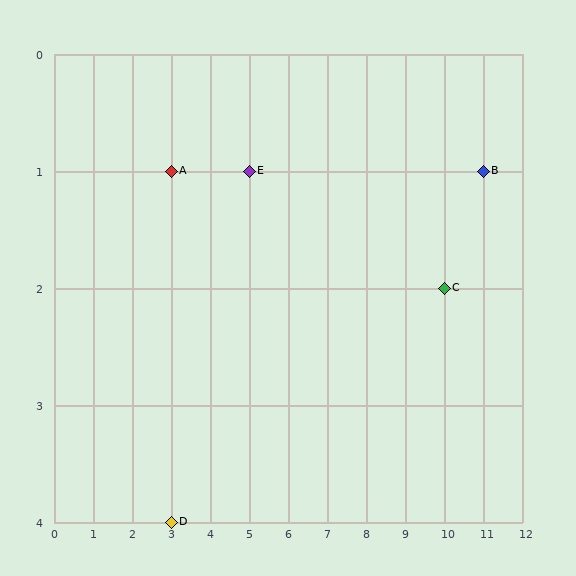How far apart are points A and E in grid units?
Points A and E are 2 columns apart.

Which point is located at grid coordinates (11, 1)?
Point B is at (11, 1).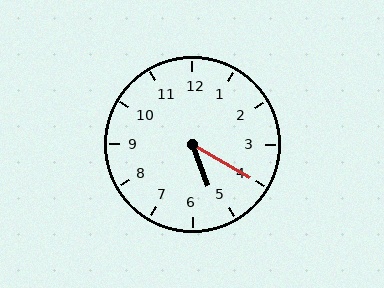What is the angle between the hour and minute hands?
Approximately 40 degrees.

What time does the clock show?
5:20.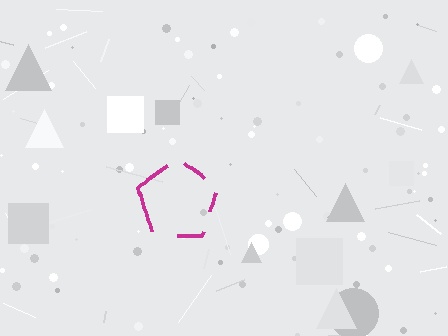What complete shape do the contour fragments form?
The contour fragments form a pentagon.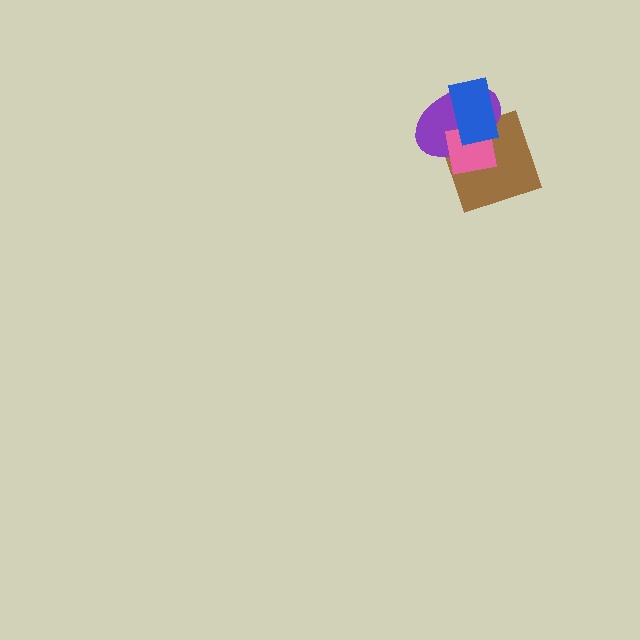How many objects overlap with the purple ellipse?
3 objects overlap with the purple ellipse.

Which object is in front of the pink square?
The blue rectangle is in front of the pink square.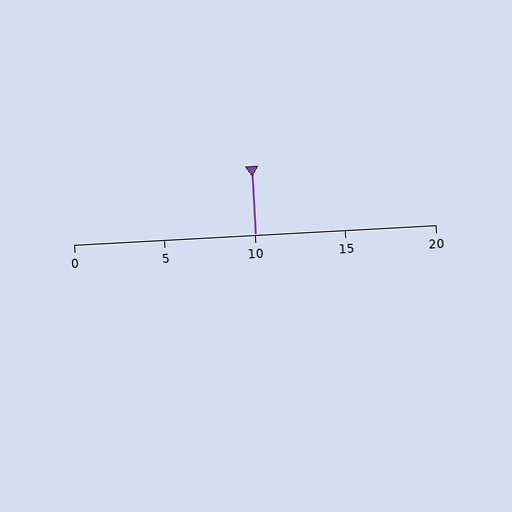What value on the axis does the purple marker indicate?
The marker indicates approximately 10.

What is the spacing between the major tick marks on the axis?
The major ticks are spaced 5 apart.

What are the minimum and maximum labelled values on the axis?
The axis runs from 0 to 20.